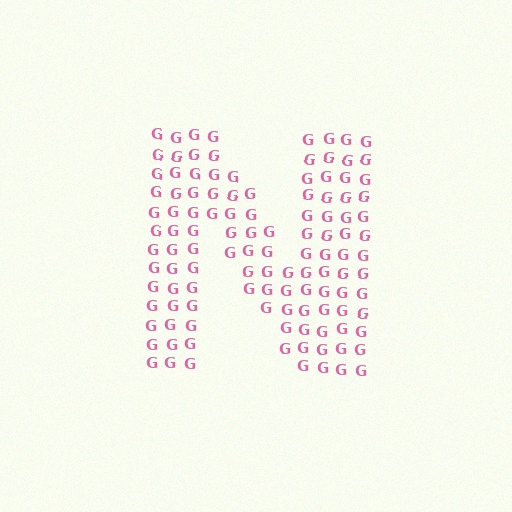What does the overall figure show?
The overall figure shows the letter N.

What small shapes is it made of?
It is made of small letter G's.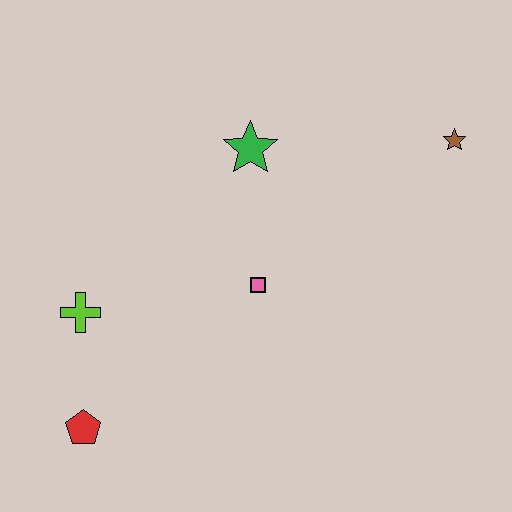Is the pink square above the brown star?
No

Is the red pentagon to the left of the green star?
Yes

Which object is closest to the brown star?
The green star is closest to the brown star.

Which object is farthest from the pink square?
The brown star is farthest from the pink square.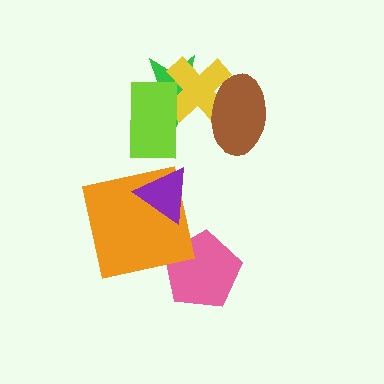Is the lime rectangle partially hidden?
No, no other shape covers it.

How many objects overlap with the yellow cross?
3 objects overlap with the yellow cross.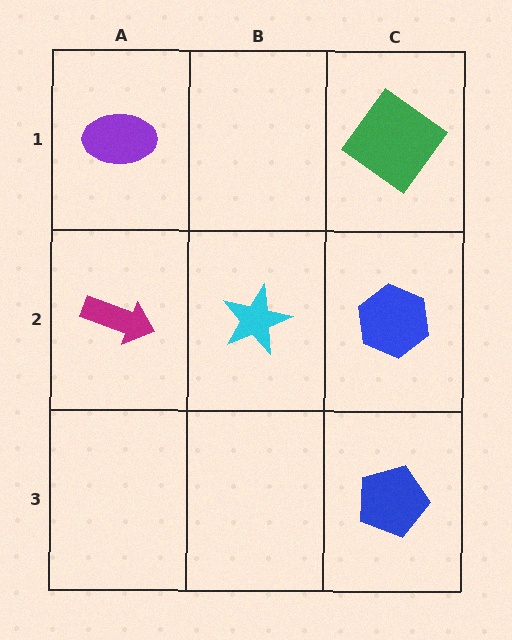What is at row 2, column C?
A blue hexagon.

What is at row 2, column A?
A magenta arrow.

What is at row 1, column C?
A green diamond.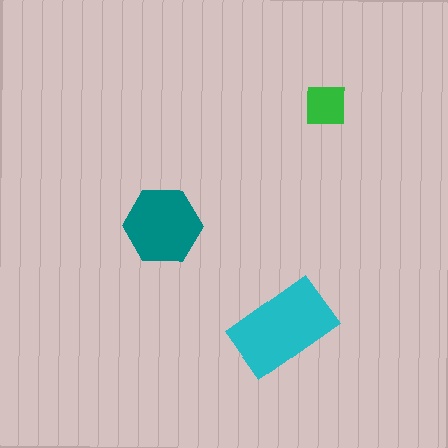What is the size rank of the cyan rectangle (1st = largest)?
1st.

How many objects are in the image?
There are 3 objects in the image.